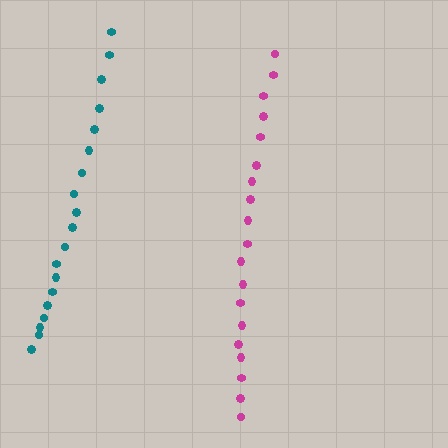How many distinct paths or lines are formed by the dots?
There are 2 distinct paths.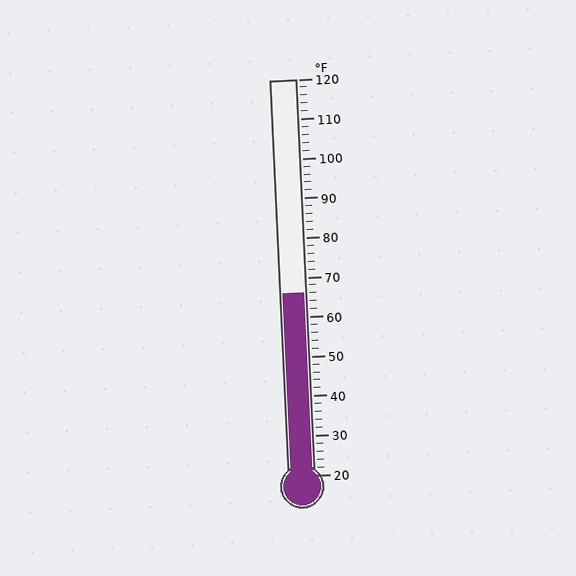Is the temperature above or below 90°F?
The temperature is below 90°F.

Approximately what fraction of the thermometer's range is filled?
The thermometer is filled to approximately 45% of its range.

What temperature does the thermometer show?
The thermometer shows approximately 66°F.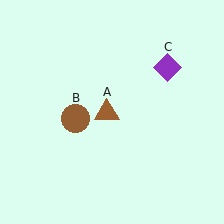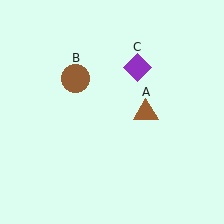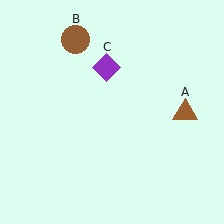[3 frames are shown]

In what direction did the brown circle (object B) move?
The brown circle (object B) moved up.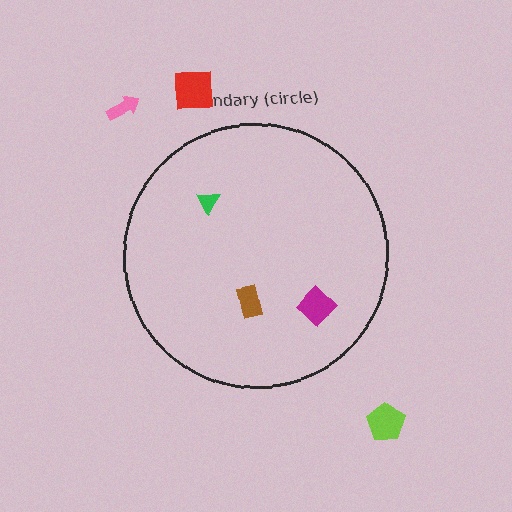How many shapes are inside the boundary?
3 inside, 3 outside.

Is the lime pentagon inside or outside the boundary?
Outside.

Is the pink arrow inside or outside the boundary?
Outside.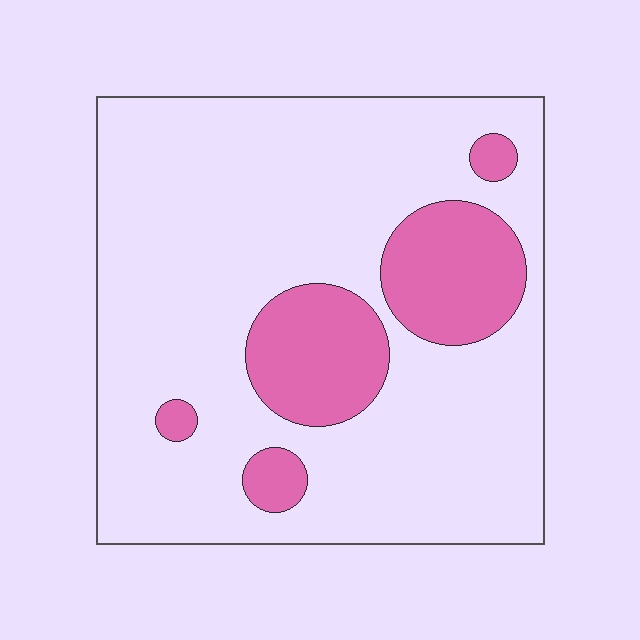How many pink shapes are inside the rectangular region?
5.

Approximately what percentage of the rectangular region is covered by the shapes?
Approximately 20%.